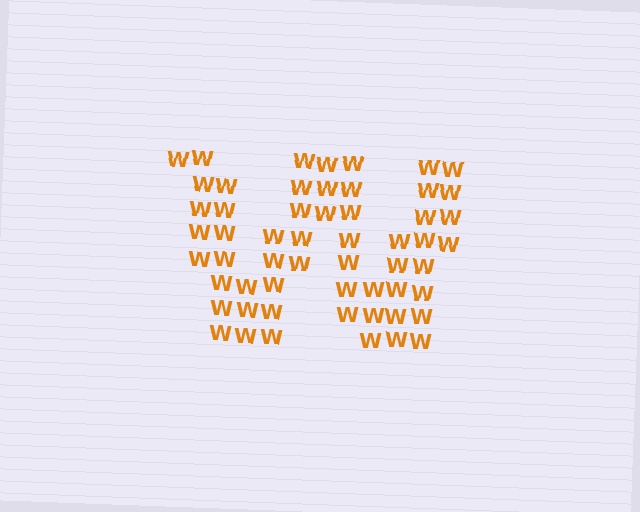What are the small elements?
The small elements are letter W's.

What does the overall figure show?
The overall figure shows the letter W.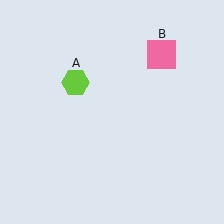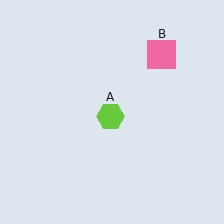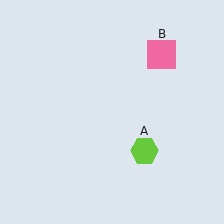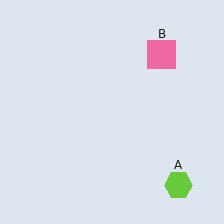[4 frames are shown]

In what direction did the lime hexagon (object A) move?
The lime hexagon (object A) moved down and to the right.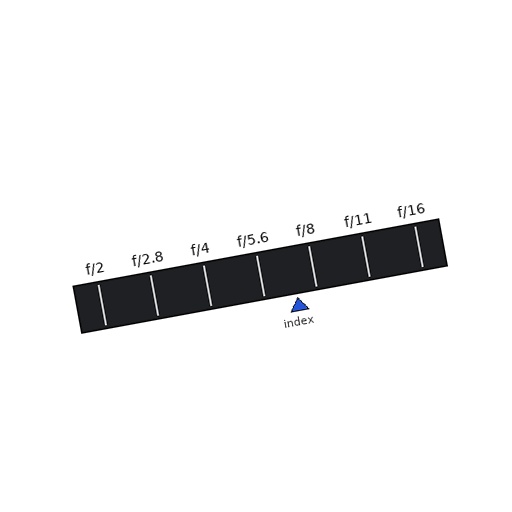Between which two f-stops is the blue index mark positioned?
The index mark is between f/5.6 and f/8.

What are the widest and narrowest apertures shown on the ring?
The widest aperture shown is f/2 and the narrowest is f/16.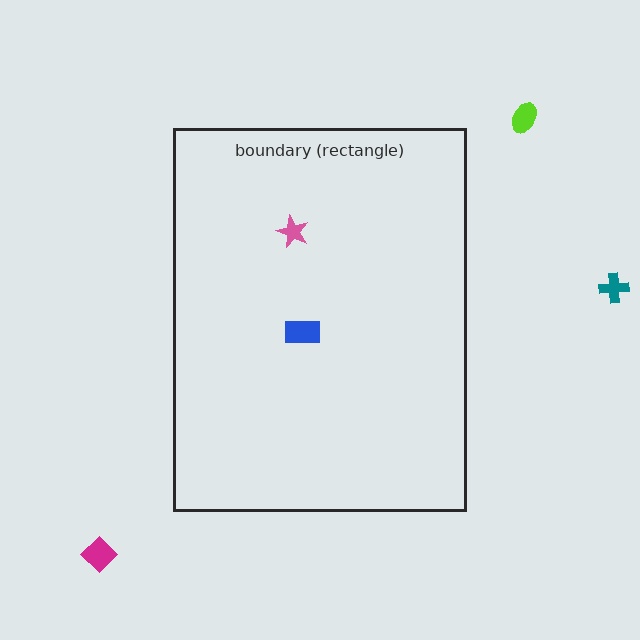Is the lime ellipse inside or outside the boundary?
Outside.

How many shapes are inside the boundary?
2 inside, 3 outside.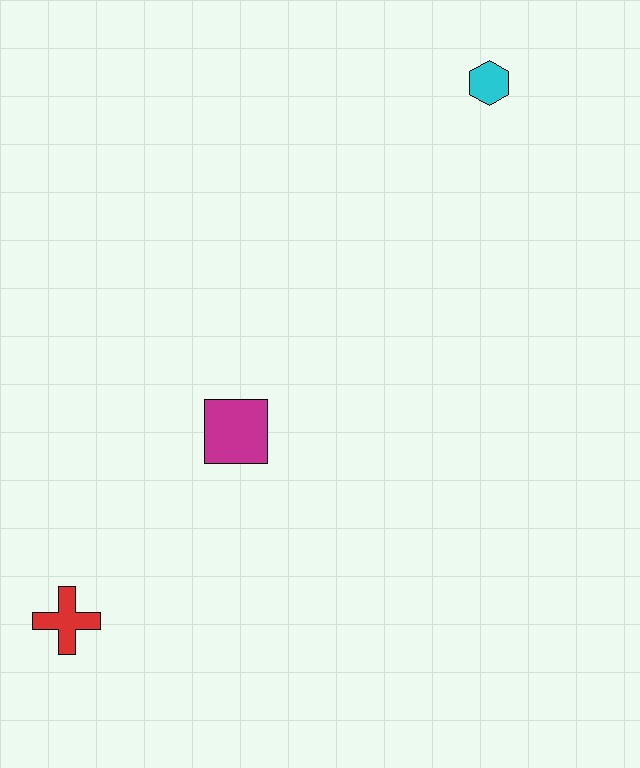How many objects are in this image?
There are 3 objects.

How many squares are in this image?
There is 1 square.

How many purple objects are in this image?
There are no purple objects.